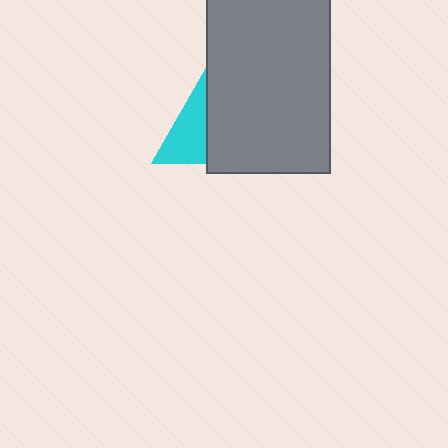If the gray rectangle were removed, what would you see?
You would see the complete cyan triangle.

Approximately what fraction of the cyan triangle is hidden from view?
Roughly 63% of the cyan triangle is hidden behind the gray rectangle.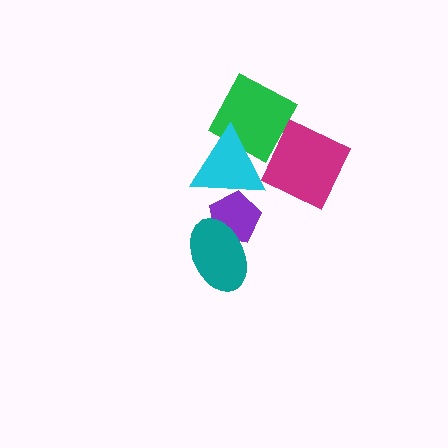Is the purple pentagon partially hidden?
Yes, it is partially covered by another shape.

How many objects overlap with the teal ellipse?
1 object overlaps with the teal ellipse.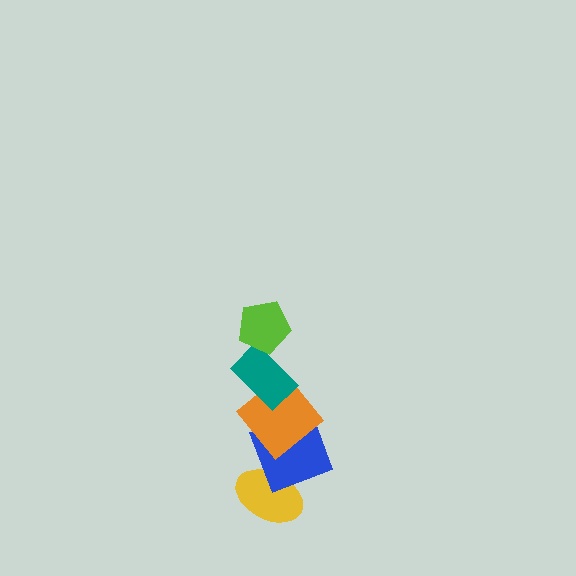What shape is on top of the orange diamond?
The teal rectangle is on top of the orange diamond.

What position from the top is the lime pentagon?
The lime pentagon is 1st from the top.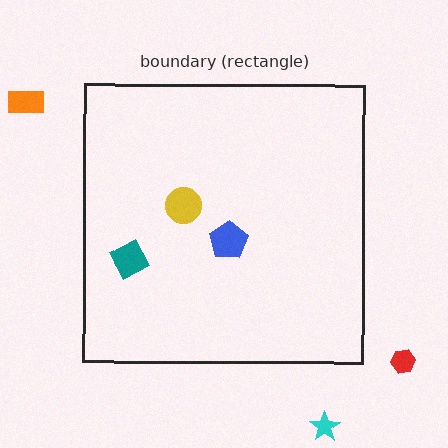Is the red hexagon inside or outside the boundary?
Outside.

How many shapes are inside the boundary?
3 inside, 3 outside.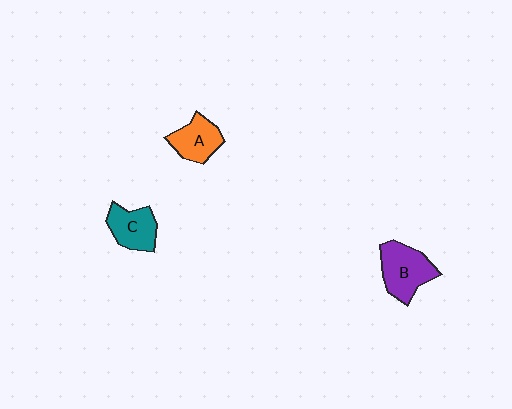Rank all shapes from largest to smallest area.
From largest to smallest: B (purple), C (teal), A (orange).